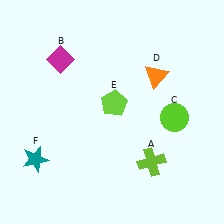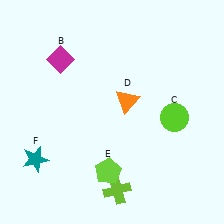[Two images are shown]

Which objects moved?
The objects that moved are: the lime cross (A), the orange triangle (D), the lime pentagon (E).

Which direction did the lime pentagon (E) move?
The lime pentagon (E) moved down.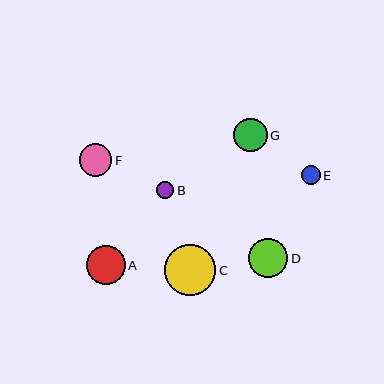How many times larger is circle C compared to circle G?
Circle C is approximately 1.5 times the size of circle G.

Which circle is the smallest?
Circle B is the smallest with a size of approximately 17 pixels.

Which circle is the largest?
Circle C is the largest with a size of approximately 51 pixels.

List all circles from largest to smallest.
From largest to smallest: C, A, D, G, F, E, B.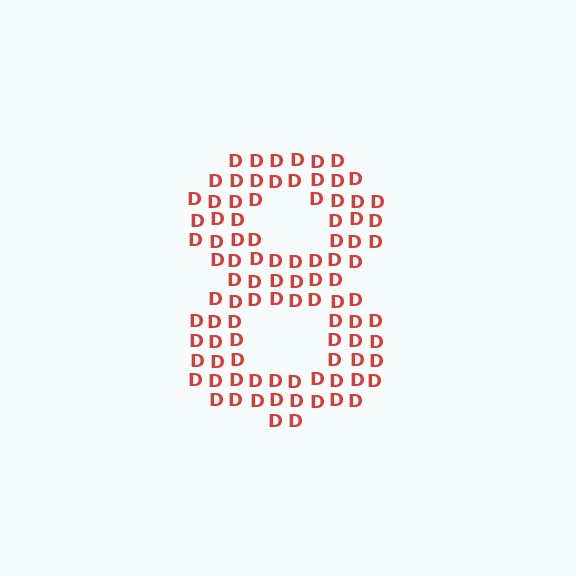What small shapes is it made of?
It is made of small letter D's.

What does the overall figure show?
The overall figure shows the digit 8.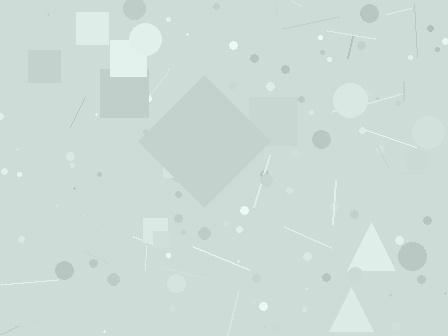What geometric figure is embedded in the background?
A diamond is embedded in the background.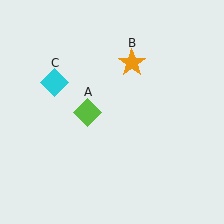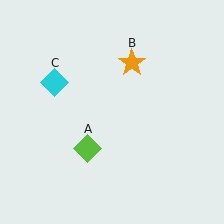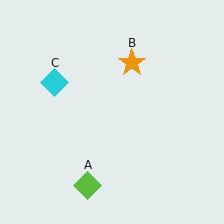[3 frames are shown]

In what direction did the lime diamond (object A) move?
The lime diamond (object A) moved down.